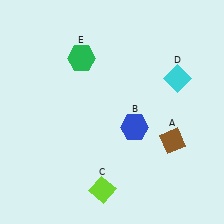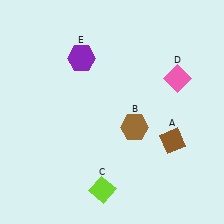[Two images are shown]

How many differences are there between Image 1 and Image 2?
There are 3 differences between the two images.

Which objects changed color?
B changed from blue to brown. D changed from cyan to pink. E changed from green to purple.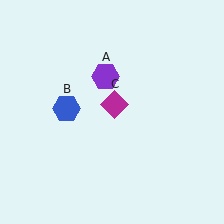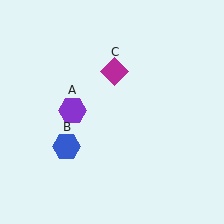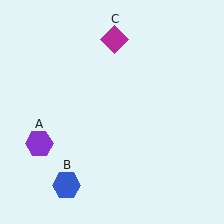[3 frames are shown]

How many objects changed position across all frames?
3 objects changed position: purple hexagon (object A), blue hexagon (object B), magenta diamond (object C).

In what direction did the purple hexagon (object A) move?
The purple hexagon (object A) moved down and to the left.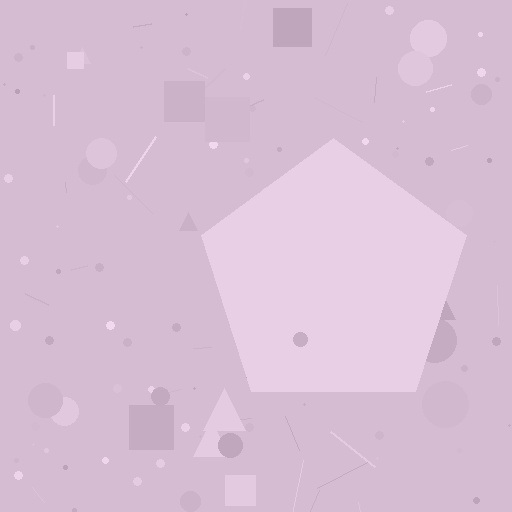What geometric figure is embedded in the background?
A pentagon is embedded in the background.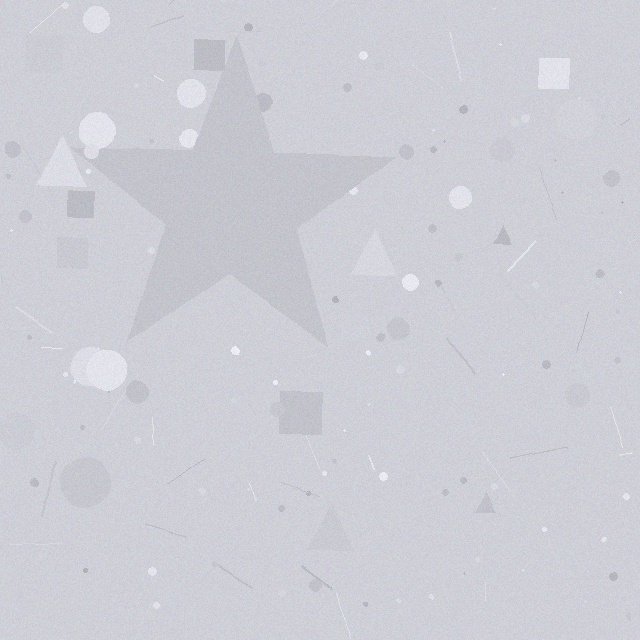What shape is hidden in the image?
A star is hidden in the image.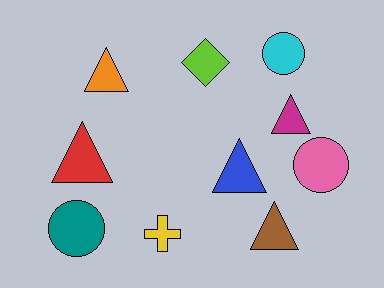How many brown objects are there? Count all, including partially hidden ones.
There is 1 brown object.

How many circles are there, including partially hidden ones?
There are 3 circles.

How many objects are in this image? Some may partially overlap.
There are 10 objects.